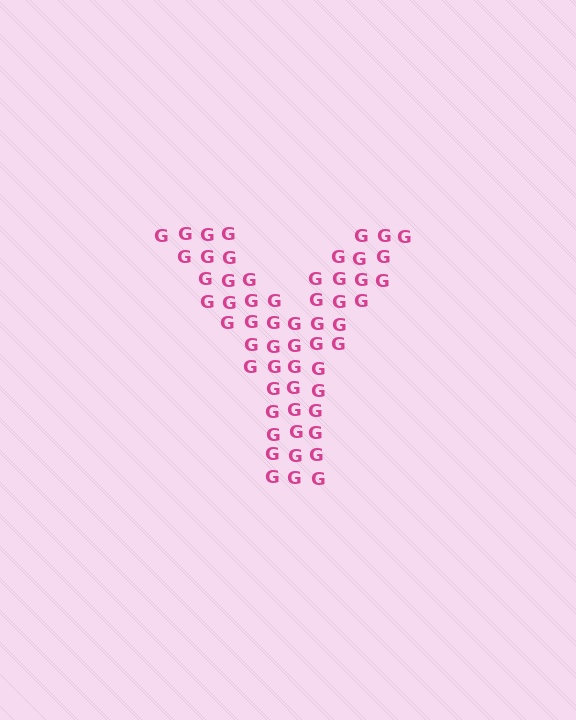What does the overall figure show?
The overall figure shows the letter Y.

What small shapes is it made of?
It is made of small letter G's.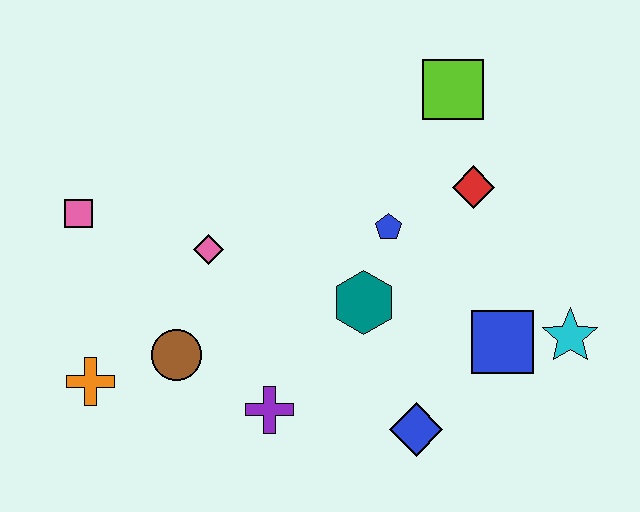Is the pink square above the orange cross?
Yes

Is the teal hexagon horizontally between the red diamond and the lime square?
No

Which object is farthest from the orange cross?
The cyan star is farthest from the orange cross.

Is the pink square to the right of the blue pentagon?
No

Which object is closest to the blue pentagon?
The teal hexagon is closest to the blue pentagon.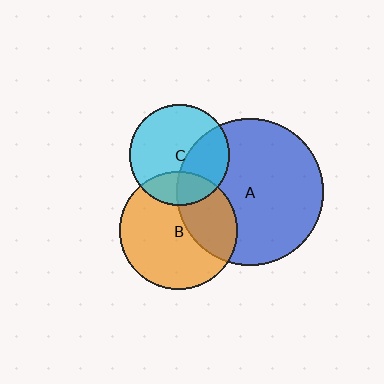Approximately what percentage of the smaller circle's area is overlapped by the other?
Approximately 25%.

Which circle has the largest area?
Circle A (blue).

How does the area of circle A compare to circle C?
Approximately 2.1 times.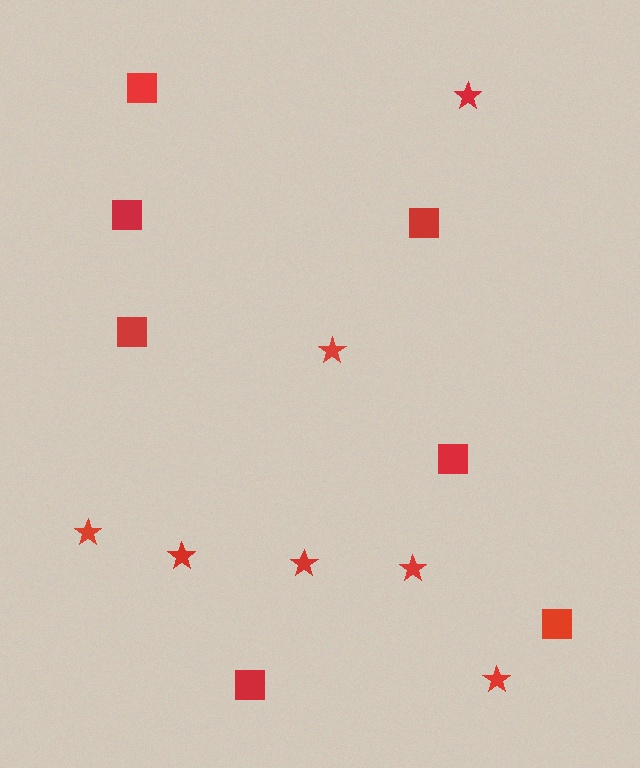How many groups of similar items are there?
There are 2 groups: one group of squares (7) and one group of stars (7).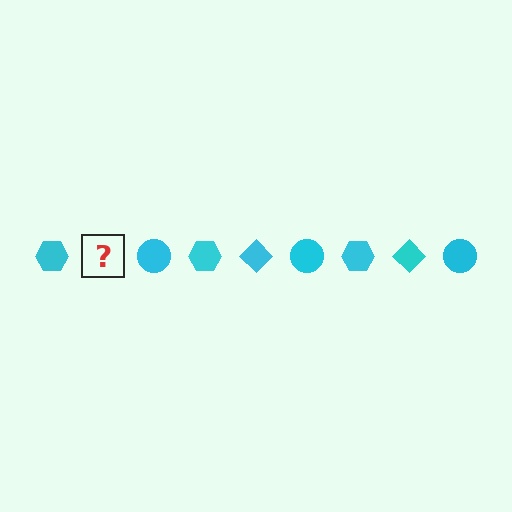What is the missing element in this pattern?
The missing element is a cyan diamond.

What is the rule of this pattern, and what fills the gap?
The rule is that the pattern cycles through hexagon, diamond, circle shapes in cyan. The gap should be filled with a cyan diamond.